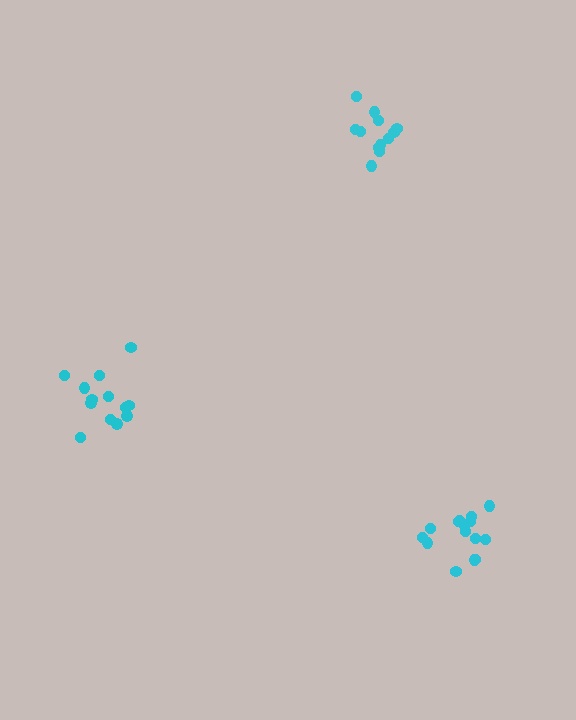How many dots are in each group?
Group 1: 12 dots, Group 2: 13 dots, Group 3: 15 dots (40 total).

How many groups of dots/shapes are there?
There are 3 groups.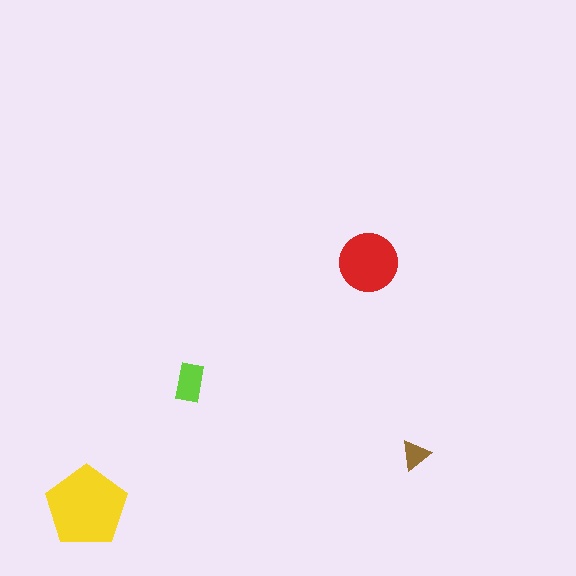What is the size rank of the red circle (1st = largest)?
2nd.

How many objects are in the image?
There are 4 objects in the image.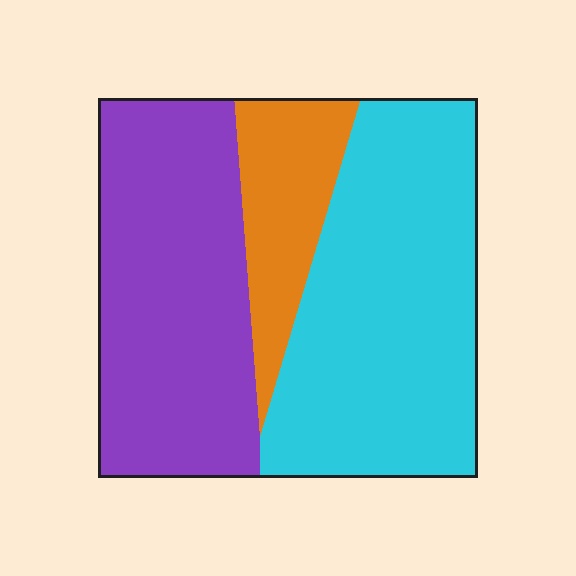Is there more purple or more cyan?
Cyan.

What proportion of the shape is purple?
Purple takes up between a quarter and a half of the shape.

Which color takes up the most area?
Cyan, at roughly 45%.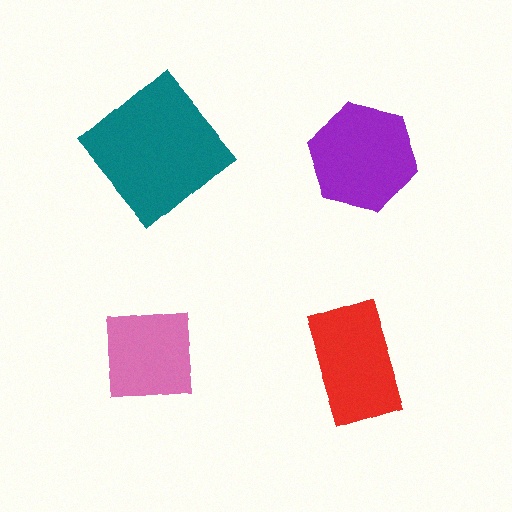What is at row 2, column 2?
A red rectangle.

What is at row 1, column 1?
A teal diamond.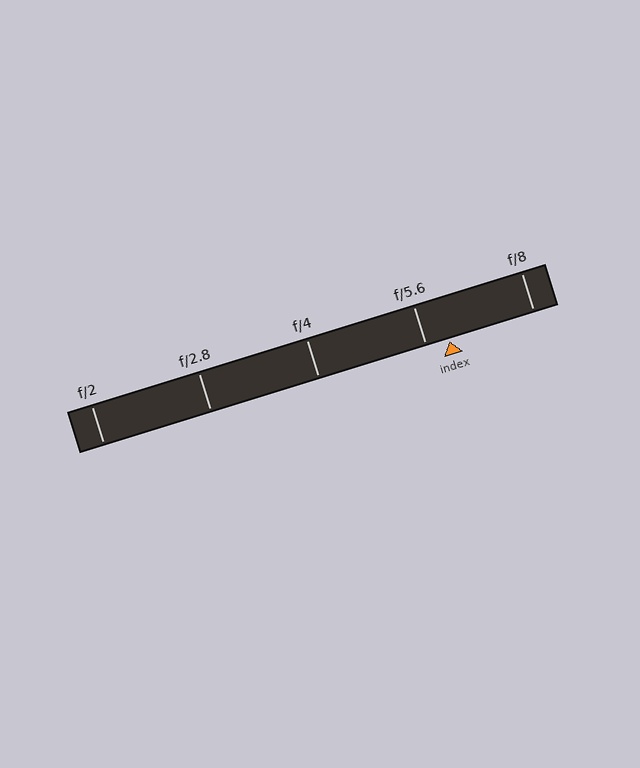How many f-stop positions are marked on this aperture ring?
There are 5 f-stop positions marked.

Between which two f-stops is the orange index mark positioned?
The index mark is between f/5.6 and f/8.